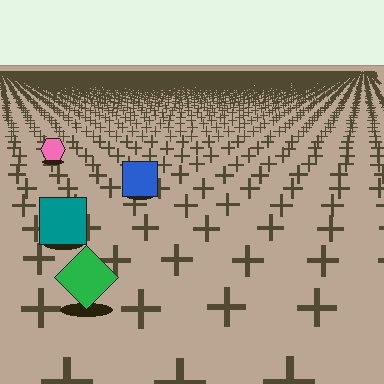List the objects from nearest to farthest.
From nearest to farthest: the green diamond, the teal square, the blue square, the pink hexagon.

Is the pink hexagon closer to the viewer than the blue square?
No. The blue square is closer — you can tell from the texture gradient: the ground texture is coarser near it.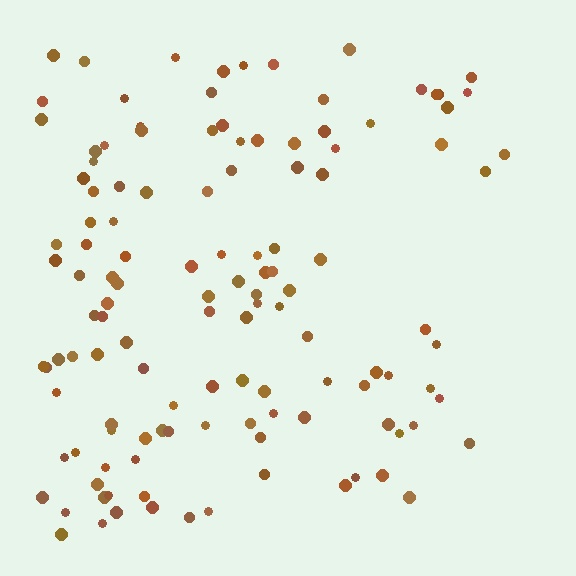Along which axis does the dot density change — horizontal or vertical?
Horizontal.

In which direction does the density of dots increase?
From right to left, with the left side densest.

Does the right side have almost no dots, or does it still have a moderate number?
Still a moderate number, just noticeably fewer than the left.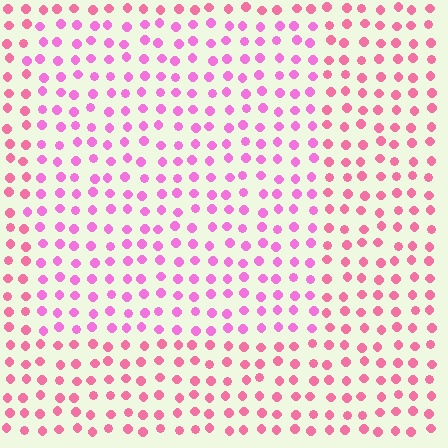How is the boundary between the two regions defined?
The boundary is defined purely by a slight shift in hue (about 27 degrees). Spacing, size, and orientation are identical on both sides.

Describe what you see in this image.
The image is filled with small pink elements in a uniform arrangement. A rectangle-shaped region is visible where the elements are tinted to a slightly different hue, forming a subtle color boundary.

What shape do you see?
I see a rectangle.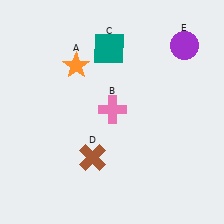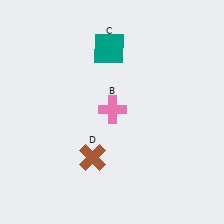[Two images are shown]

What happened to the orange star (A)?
The orange star (A) was removed in Image 2. It was in the top-left area of Image 1.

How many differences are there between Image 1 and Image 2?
There are 2 differences between the two images.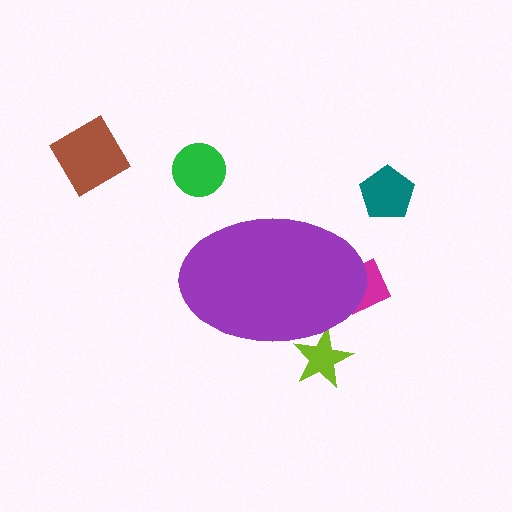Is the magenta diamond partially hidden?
Yes, the magenta diamond is partially hidden behind the purple ellipse.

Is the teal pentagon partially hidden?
No, the teal pentagon is fully visible.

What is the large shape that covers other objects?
A purple ellipse.